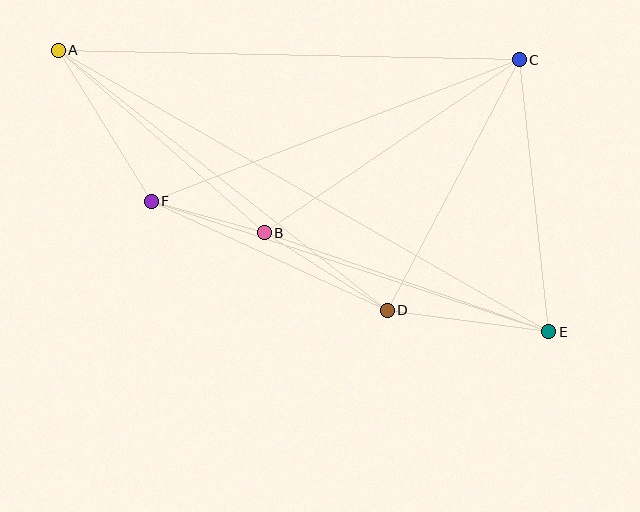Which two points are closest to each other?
Points B and F are closest to each other.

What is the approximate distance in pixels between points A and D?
The distance between A and D is approximately 419 pixels.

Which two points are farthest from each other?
Points A and E are farthest from each other.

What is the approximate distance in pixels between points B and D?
The distance between B and D is approximately 145 pixels.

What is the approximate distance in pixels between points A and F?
The distance between A and F is approximately 177 pixels.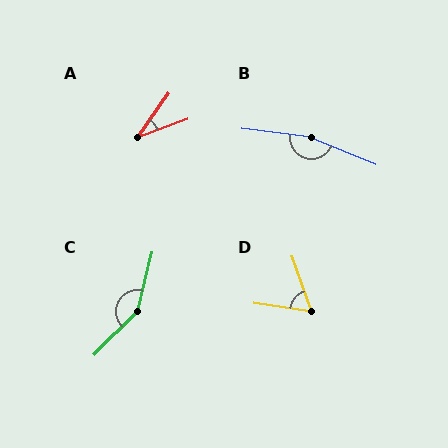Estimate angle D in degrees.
Approximately 62 degrees.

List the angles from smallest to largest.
A (35°), D (62°), C (149°), B (164°).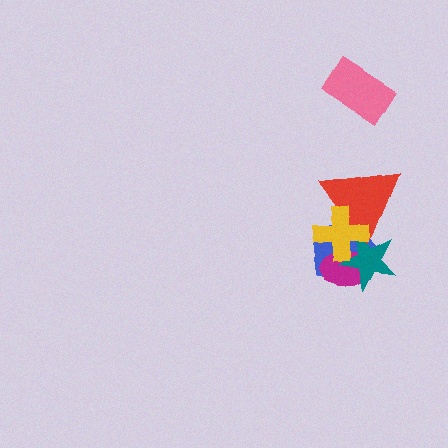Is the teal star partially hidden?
Yes, it is partially covered by another shape.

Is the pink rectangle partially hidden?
No, no other shape covers it.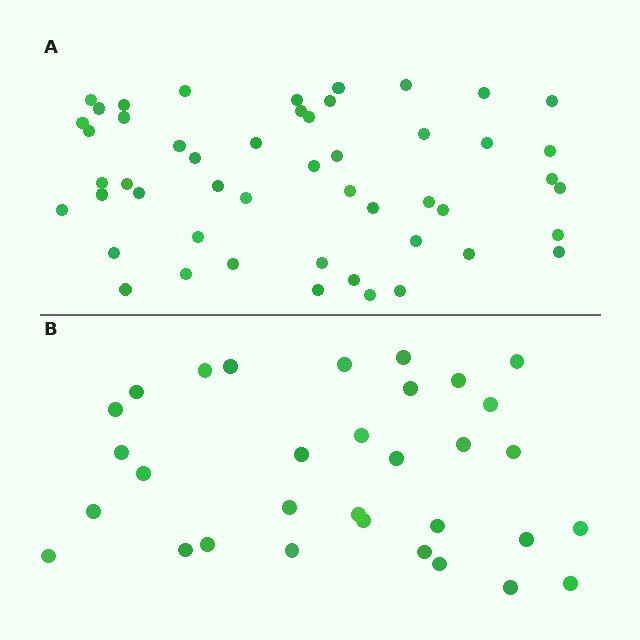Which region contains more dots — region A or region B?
Region A (the top region) has more dots.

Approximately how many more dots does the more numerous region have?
Region A has approximately 20 more dots than region B.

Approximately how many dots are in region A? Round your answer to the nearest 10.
About 50 dots.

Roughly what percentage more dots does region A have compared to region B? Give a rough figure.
About 55% more.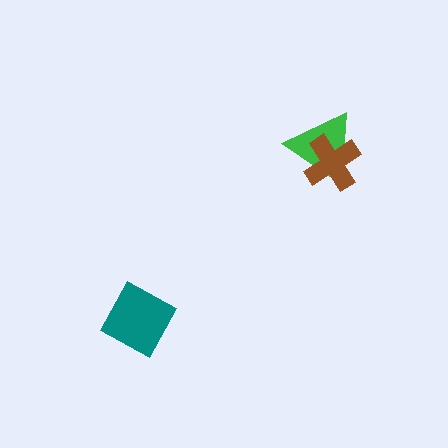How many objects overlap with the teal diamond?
0 objects overlap with the teal diamond.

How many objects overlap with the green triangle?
1 object overlaps with the green triangle.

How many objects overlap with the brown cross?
1 object overlaps with the brown cross.